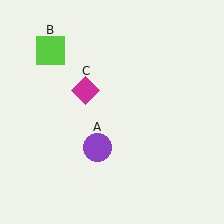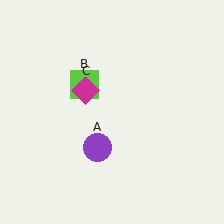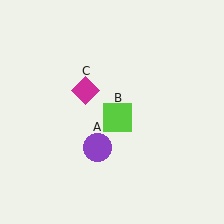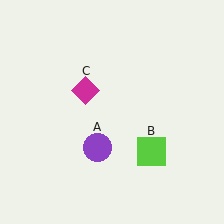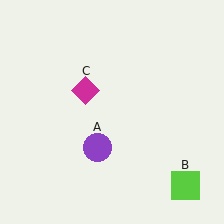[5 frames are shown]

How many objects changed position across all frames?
1 object changed position: lime square (object B).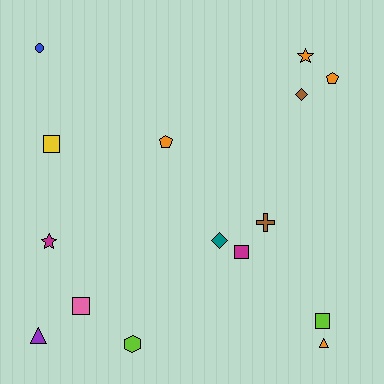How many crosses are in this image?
There is 1 cross.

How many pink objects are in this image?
There is 1 pink object.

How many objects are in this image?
There are 15 objects.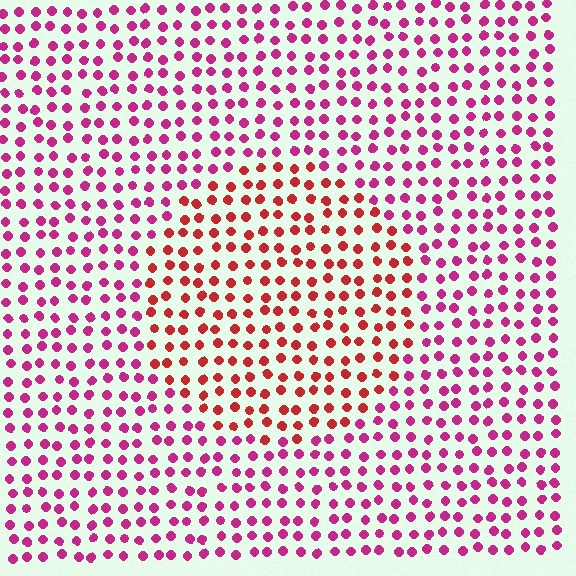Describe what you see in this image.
The image is filled with small magenta elements in a uniform arrangement. A circle-shaped region is visible where the elements are tinted to a slightly different hue, forming a subtle color boundary.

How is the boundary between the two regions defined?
The boundary is defined purely by a slight shift in hue (about 37 degrees). Spacing, size, and orientation are identical on both sides.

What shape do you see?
I see a circle.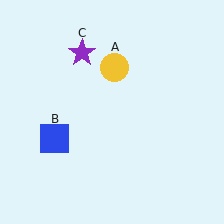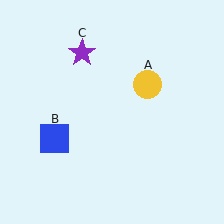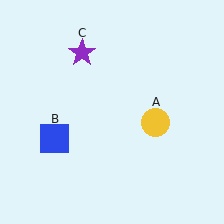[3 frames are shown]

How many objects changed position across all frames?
1 object changed position: yellow circle (object A).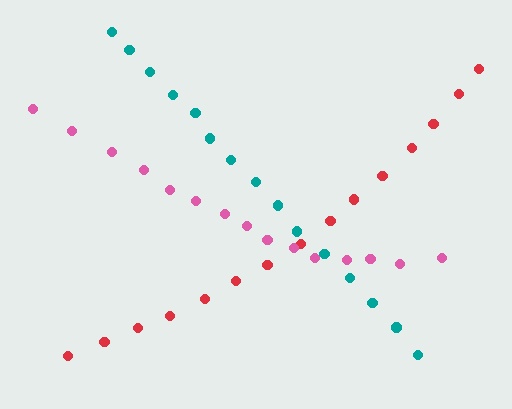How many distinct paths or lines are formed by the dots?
There are 3 distinct paths.